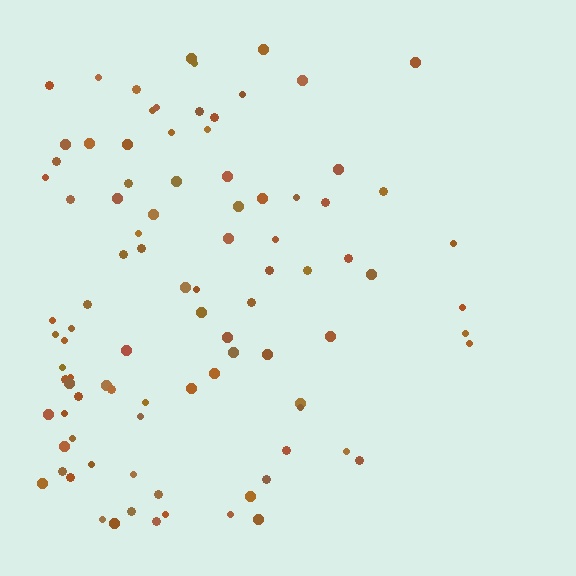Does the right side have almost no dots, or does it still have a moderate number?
Still a moderate number, just noticeably fewer than the left.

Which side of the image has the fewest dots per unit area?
The right.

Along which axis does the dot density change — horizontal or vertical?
Horizontal.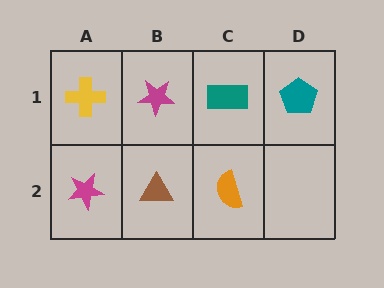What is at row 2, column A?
A magenta star.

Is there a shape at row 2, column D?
No, that cell is empty.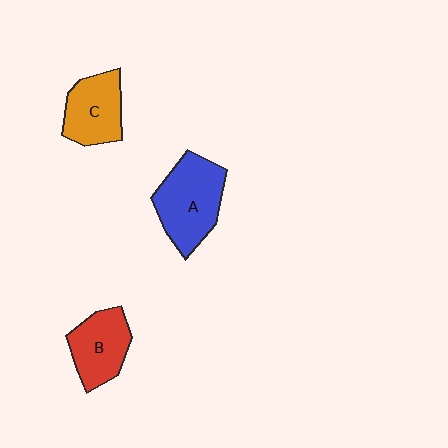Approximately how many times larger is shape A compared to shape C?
Approximately 1.3 times.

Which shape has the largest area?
Shape A (blue).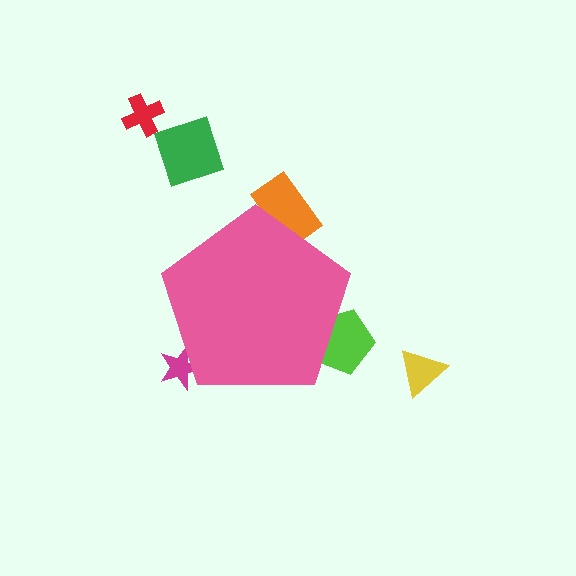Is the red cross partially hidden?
No, the red cross is fully visible.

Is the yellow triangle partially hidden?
No, the yellow triangle is fully visible.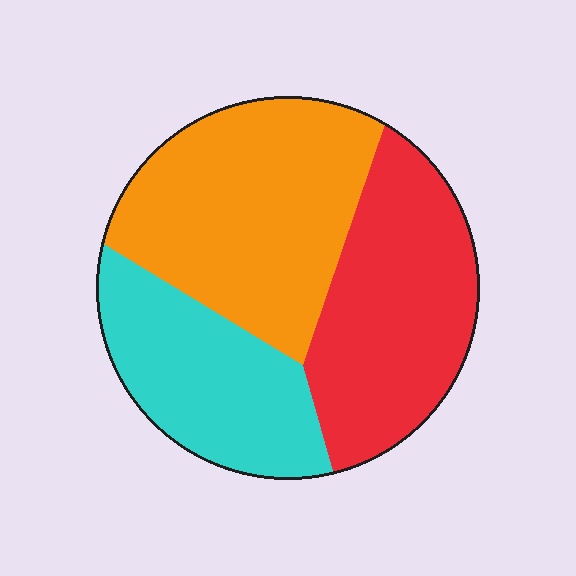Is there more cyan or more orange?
Orange.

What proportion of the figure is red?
Red takes up about one third (1/3) of the figure.